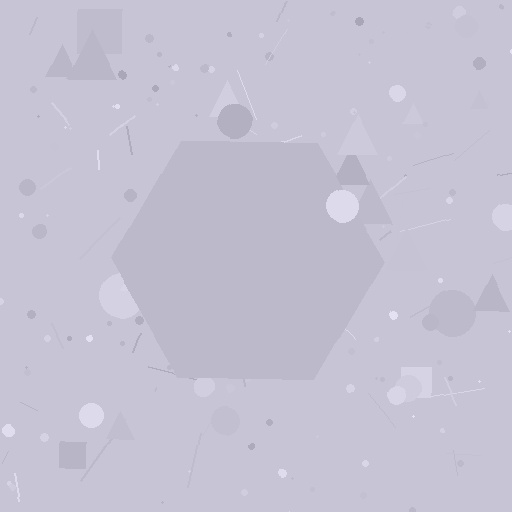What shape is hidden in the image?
A hexagon is hidden in the image.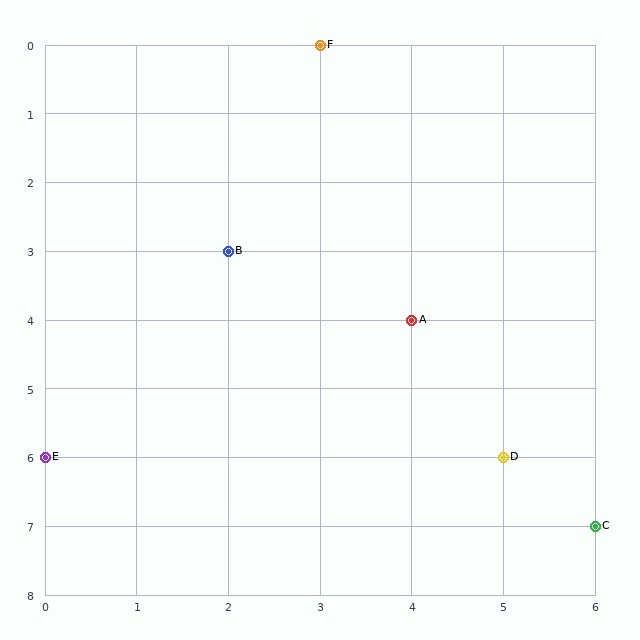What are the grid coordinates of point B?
Point B is at grid coordinates (2, 3).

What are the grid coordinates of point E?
Point E is at grid coordinates (0, 6).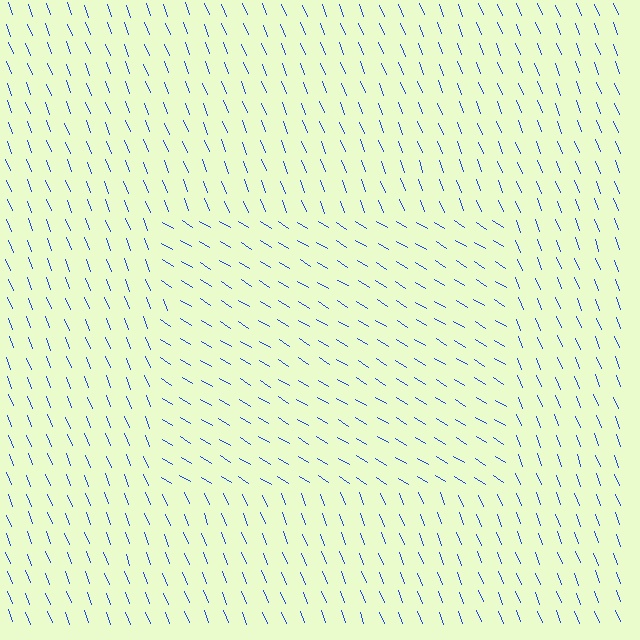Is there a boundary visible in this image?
Yes, there is a texture boundary formed by a change in line orientation.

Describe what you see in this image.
The image is filled with small blue line segments. A rectangle region in the image has lines oriented differently from the surrounding lines, creating a visible texture boundary.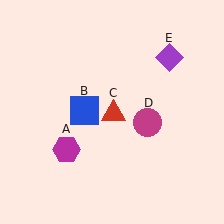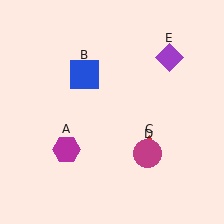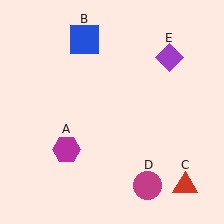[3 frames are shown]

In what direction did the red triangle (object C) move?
The red triangle (object C) moved down and to the right.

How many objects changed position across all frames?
3 objects changed position: blue square (object B), red triangle (object C), magenta circle (object D).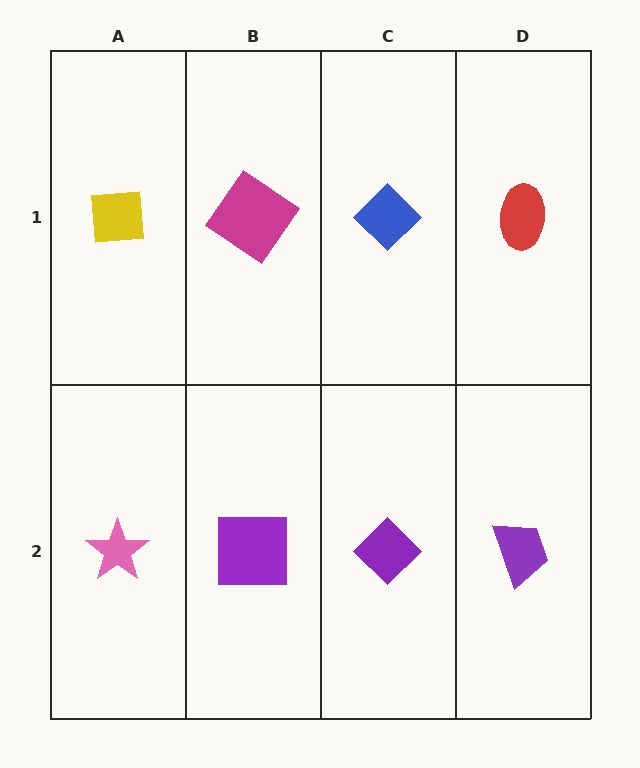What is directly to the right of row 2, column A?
A purple square.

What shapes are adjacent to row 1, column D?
A purple trapezoid (row 2, column D), a blue diamond (row 1, column C).